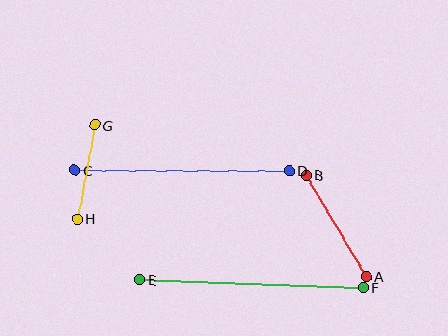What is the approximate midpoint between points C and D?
The midpoint is at approximately (182, 170) pixels.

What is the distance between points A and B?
The distance is approximately 118 pixels.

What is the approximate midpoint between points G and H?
The midpoint is at approximately (86, 172) pixels.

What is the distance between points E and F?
The distance is approximately 223 pixels.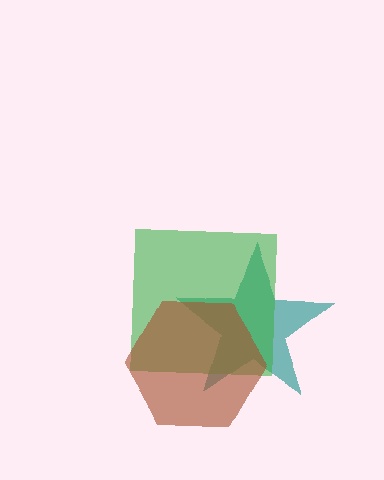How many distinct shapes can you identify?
There are 3 distinct shapes: a teal star, a green square, a brown hexagon.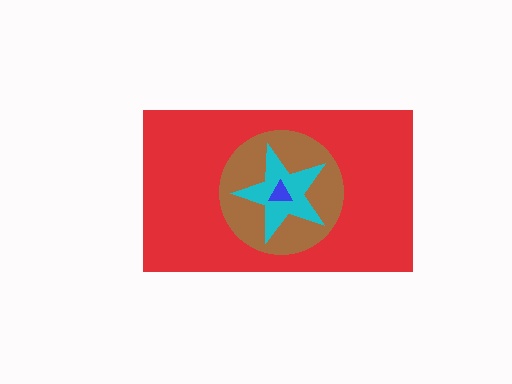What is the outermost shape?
The red rectangle.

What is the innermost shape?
The blue triangle.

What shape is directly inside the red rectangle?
The brown circle.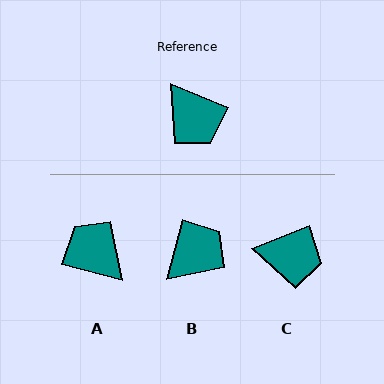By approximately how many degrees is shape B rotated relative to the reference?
Approximately 98 degrees counter-clockwise.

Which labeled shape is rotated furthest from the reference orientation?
A, about 172 degrees away.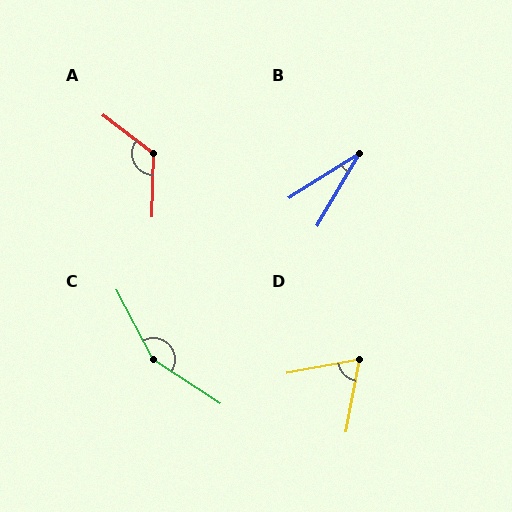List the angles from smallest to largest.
B (28°), D (69°), A (126°), C (151°).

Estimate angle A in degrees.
Approximately 126 degrees.